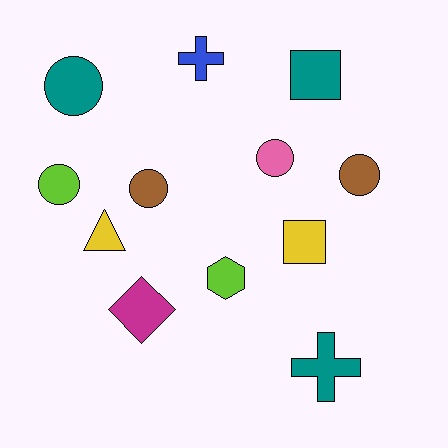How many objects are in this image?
There are 12 objects.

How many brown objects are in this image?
There are 2 brown objects.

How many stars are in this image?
There are no stars.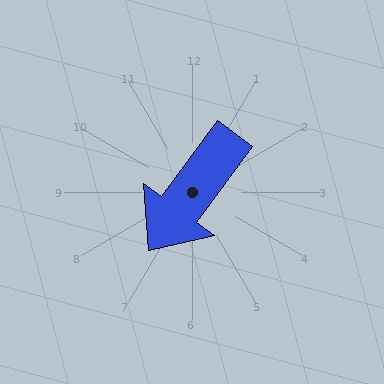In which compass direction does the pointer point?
Southwest.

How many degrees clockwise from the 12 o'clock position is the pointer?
Approximately 216 degrees.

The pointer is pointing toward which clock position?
Roughly 7 o'clock.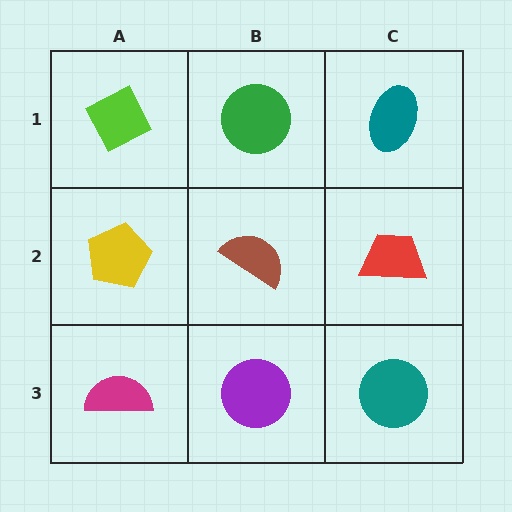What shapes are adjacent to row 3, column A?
A yellow pentagon (row 2, column A), a purple circle (row 3, column B).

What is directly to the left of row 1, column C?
A green circle.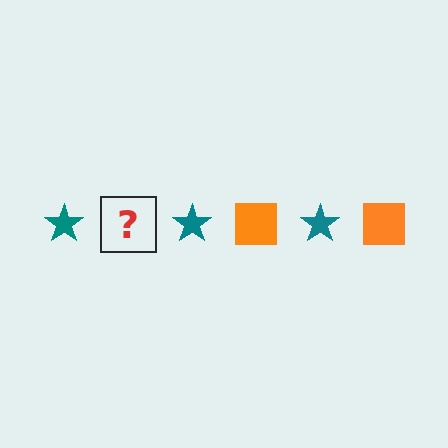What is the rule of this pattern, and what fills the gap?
The rule is that the pattern alternates between teal star and orange square. The gap should be filled with an orange square.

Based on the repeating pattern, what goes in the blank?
The blank should be an orange square.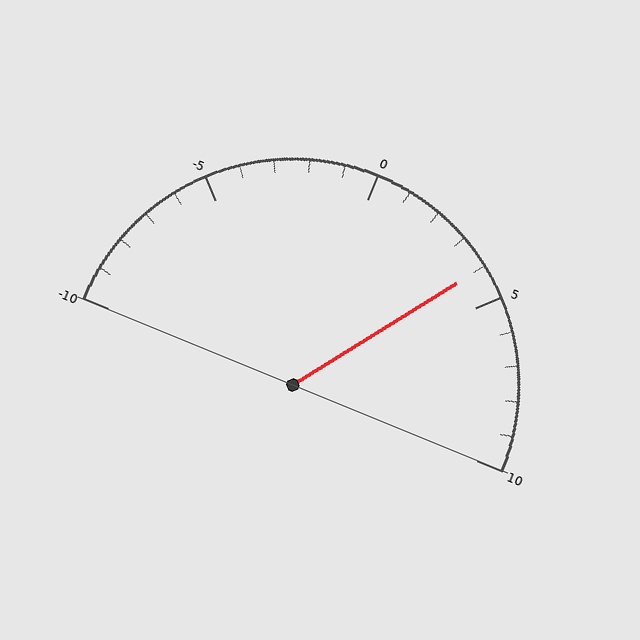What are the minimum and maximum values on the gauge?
The gauge ranges from -10 to 10.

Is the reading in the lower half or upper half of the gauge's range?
The reading is in the upper half of the range (-10 to 10).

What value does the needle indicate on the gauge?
The needle indicates approximately 4.